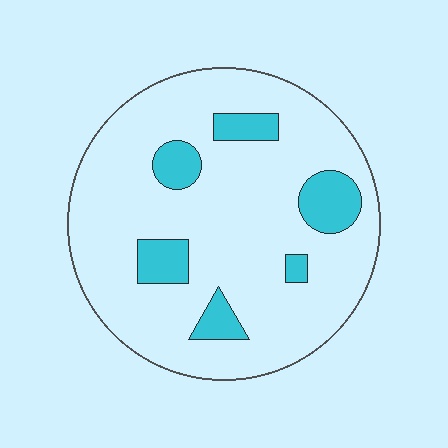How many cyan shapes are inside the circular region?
6.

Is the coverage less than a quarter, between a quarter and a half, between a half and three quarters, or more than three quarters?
Less than a quarter.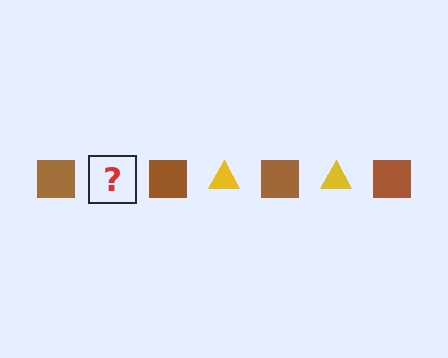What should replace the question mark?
The question mark should be replaced with a yellow triangle.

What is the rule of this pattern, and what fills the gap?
The rule is that the pattern alternates between brown square and yellow triangle. The gap should be filled with a yellow triangle.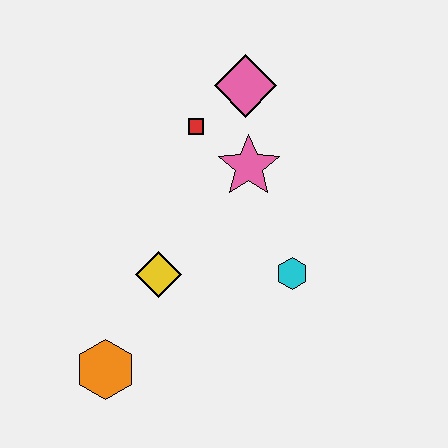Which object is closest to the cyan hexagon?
The pink star is closest to the cyan hexagon.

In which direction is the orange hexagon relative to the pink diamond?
The orange hexagon is below the pink diamond.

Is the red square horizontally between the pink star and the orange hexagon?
Yes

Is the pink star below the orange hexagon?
No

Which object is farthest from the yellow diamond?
The pink diamond is farthest from the yellow diamond.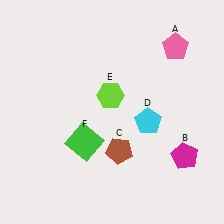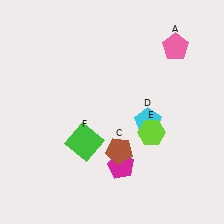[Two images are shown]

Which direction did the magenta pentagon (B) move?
The magenta pentagon (B) moved left.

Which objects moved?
The objects that moved are: the magenta pentagon (B), the lime hexagon (E).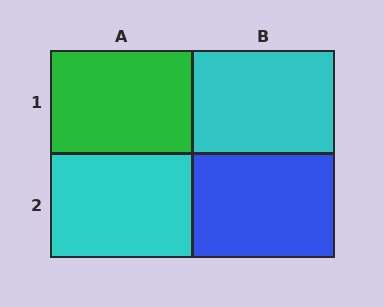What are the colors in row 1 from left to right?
Green, cyan.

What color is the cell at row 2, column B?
Blue.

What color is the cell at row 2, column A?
Cyan.